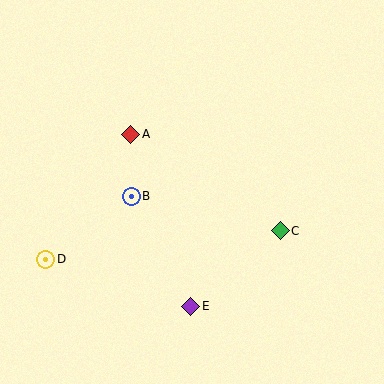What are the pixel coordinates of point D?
Point D is at (46, 259).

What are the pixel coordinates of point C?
Point C is at (280, 231).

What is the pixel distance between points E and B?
The distance between E and B is 125 pixels.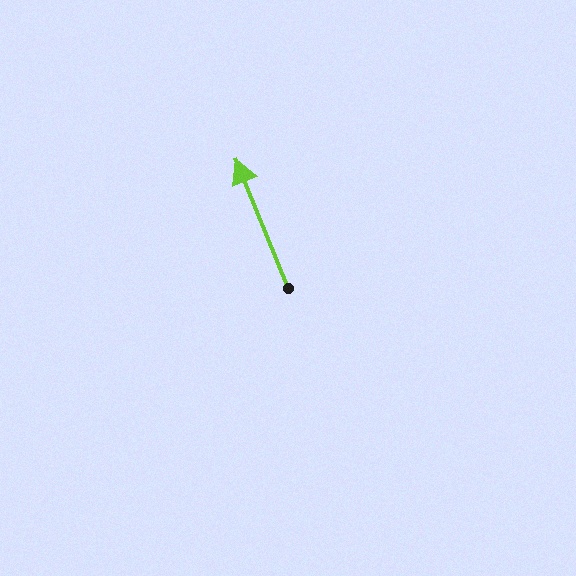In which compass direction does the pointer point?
North.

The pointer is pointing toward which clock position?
Roughly 11 o'clock.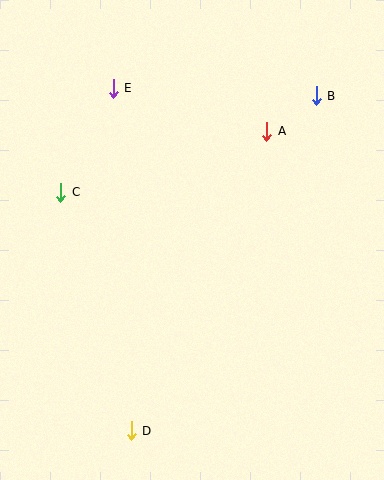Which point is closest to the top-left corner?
Point E is closest to the top-left corner.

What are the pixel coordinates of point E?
Point E is at (113, 88).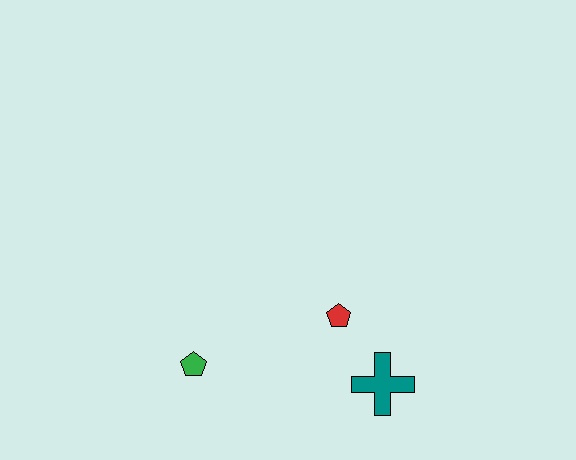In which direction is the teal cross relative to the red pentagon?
The teal cross is below the red pentagon.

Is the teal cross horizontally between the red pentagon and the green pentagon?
No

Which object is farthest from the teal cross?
The green pentagon is farthest from the teal cross.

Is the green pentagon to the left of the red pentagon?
Yes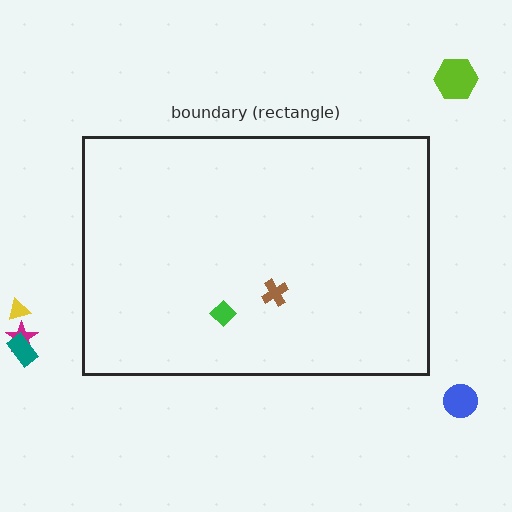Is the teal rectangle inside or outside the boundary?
Outside.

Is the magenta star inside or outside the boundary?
Outside.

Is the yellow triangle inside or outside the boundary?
Outside.